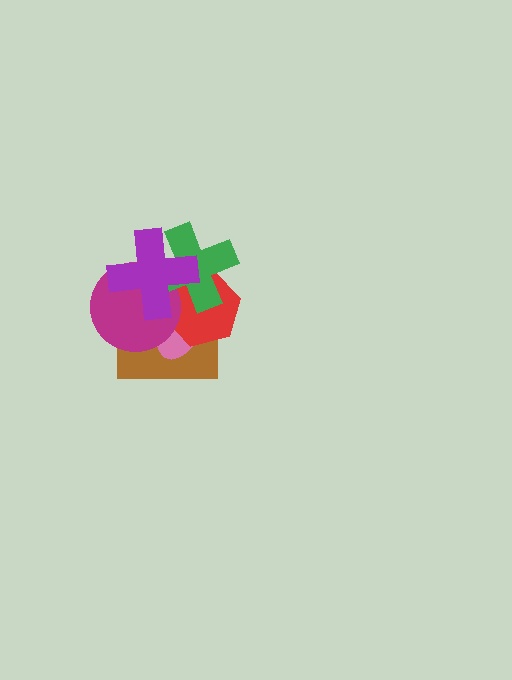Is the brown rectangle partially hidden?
Yes, it is partially covered by another shape.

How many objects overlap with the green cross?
4 objects overlap with the green cross.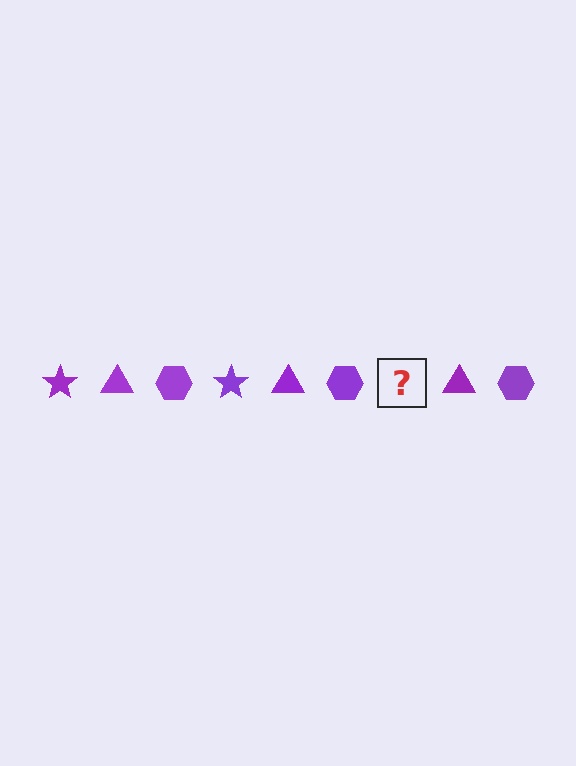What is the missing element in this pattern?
The missing element is a purple star.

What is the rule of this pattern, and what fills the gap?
The rule is that the pattern cycles through star, triangle, hexagon shapes in purple. The gap should be filled with a purple star.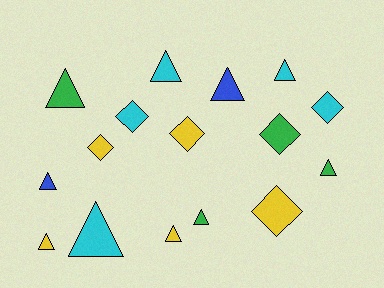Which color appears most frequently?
Yellow, with 5 objects.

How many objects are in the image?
There are 16 objects.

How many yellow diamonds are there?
There are 3 yellow diamonds.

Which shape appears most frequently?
Triangle, with 10 objects.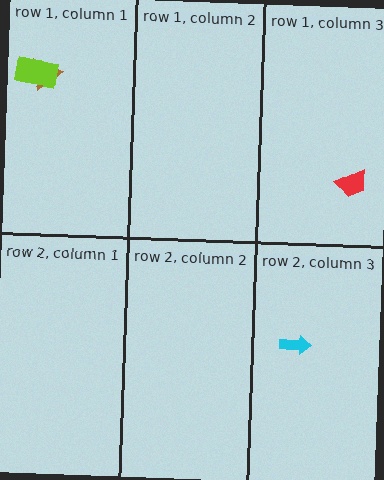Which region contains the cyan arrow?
The row 2, column 3 region.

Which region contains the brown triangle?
The row 1, column 1 region.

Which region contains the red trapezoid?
The row 1, column 3 region.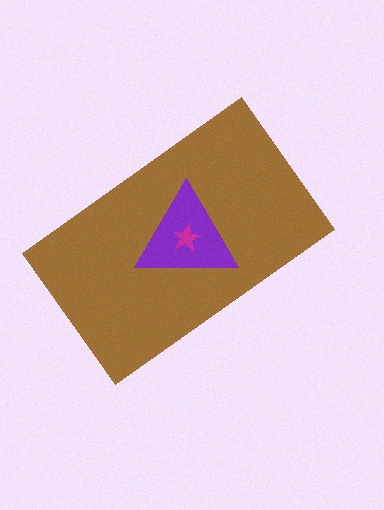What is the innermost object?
The magenta star.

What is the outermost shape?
The brown rectangle.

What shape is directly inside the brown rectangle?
The purple triangle.